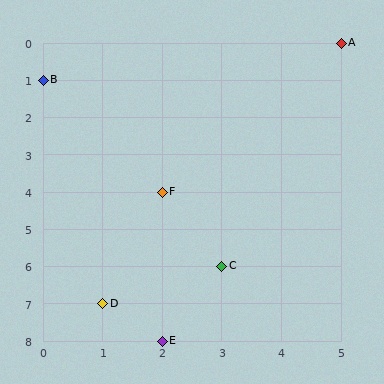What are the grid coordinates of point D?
Point D is at grid coordinates (1, 7).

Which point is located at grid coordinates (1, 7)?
Point D is at (1, 7).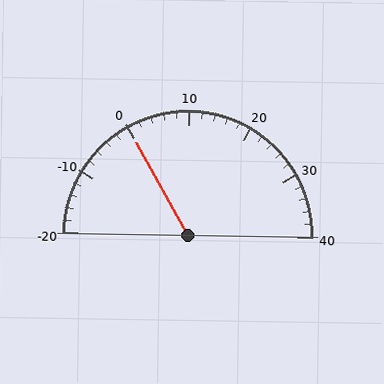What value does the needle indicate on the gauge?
The needle indicates approximately 0.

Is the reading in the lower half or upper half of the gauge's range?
The reading is in the lower half of the range (-20 to 40).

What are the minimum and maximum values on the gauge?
The gauge ranges from -20 to 40.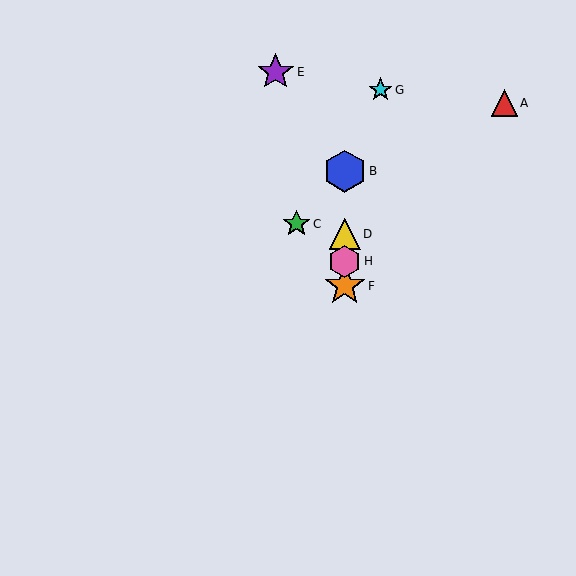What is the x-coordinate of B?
Object B is at x≈345.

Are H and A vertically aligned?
No, H is at x≈345 and A is at x≈504.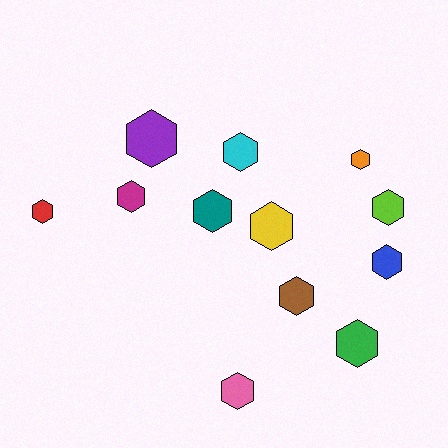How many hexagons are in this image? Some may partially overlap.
There are 12 hexagons.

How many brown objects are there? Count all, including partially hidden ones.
There is 1 brown object.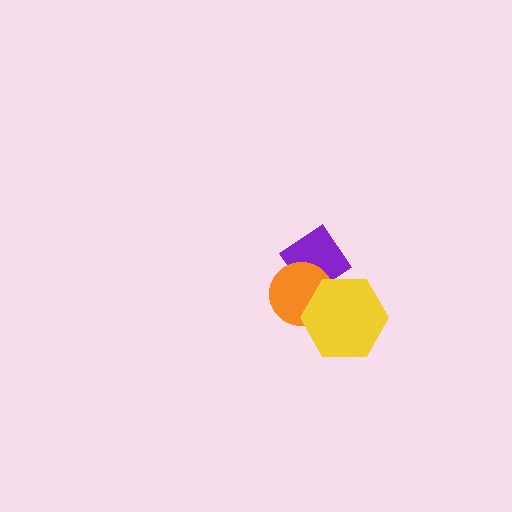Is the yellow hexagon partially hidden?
No, no other shape covers it.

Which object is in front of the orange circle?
The yellow hexagon is in front of the orange circle.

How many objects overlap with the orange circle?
2 objects overlap with the orange circle.